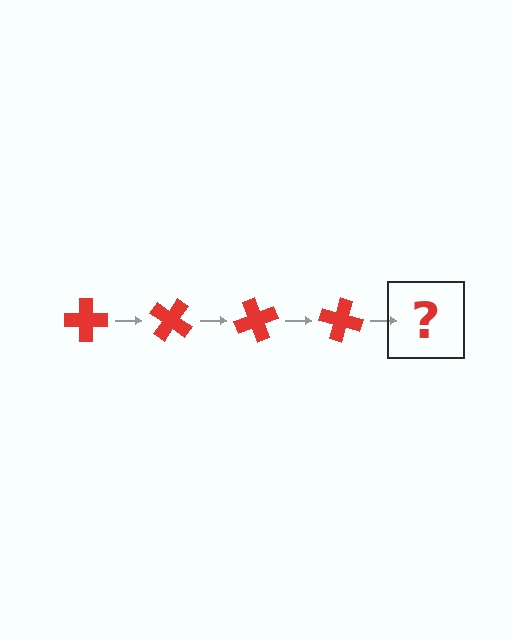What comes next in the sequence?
The next element should be a red cross rotated 140 degrees.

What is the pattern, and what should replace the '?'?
The pattern is that the cross rotates 35 degrees each step. The '?' should be a red cross rotated 140 degrees.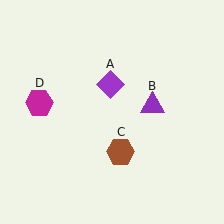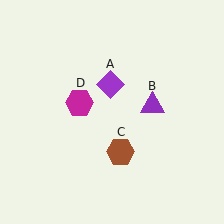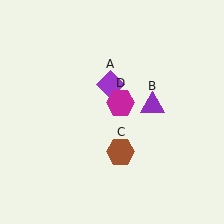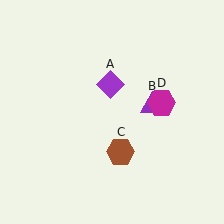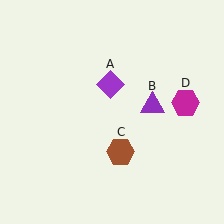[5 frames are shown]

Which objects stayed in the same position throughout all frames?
Purple diamond (object A) and purple triangle (object B) and brown hexagon (object C) remained stationary.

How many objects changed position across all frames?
1 object changed position: magenta hexagon (object D).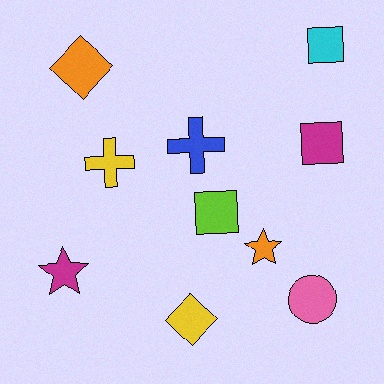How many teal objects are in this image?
There are no teal objects.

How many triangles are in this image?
There are no triangles.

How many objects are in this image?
There are 10 objects.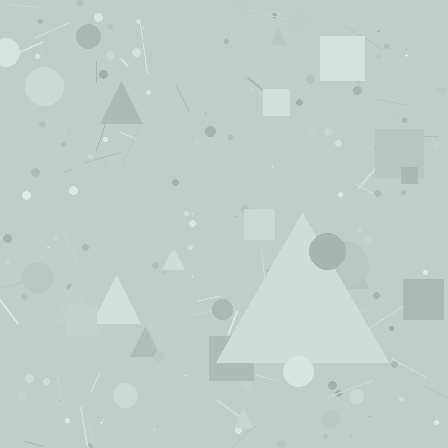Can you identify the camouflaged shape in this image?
The camouflaged shape is a triangle.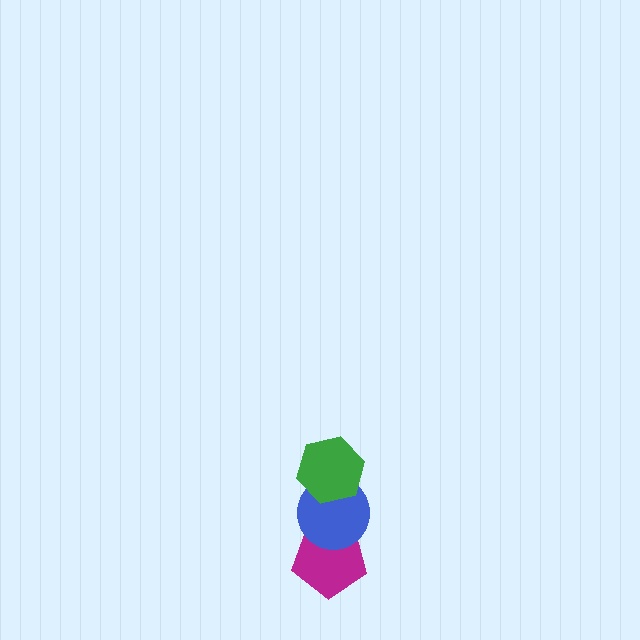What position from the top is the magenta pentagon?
The magenta pentagon is 3rd from the top.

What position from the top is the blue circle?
The blue circle is 2nd from the top.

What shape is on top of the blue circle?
The green hexagon is on top of the blue circle.